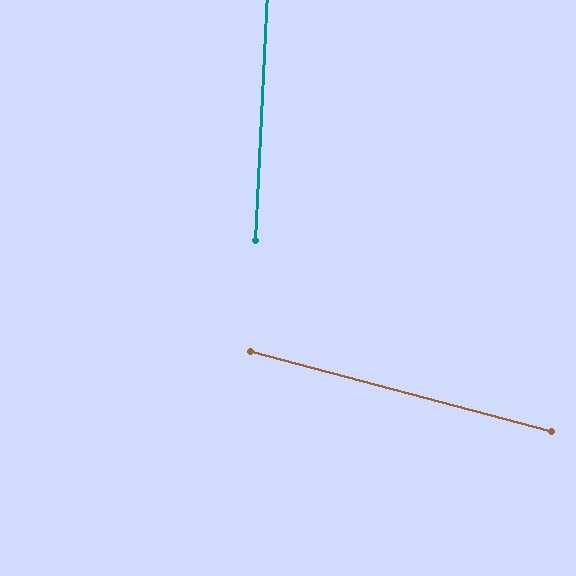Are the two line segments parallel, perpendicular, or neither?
Neither parallel nor perpendicular — they differ by about 78°.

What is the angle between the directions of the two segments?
Approximately 78 degrees.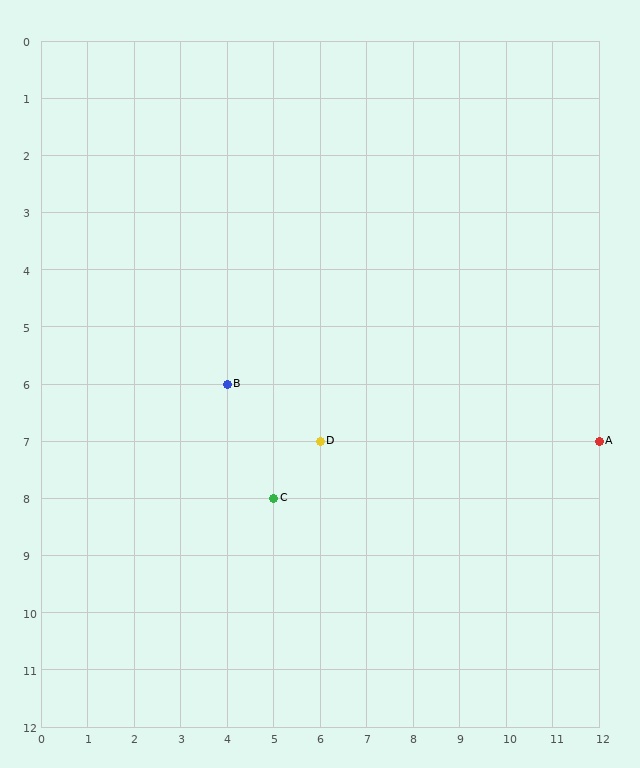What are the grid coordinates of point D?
Point D is at grid coordinates (6, 7).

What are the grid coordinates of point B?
Point B is at grid coordinates (4, 6).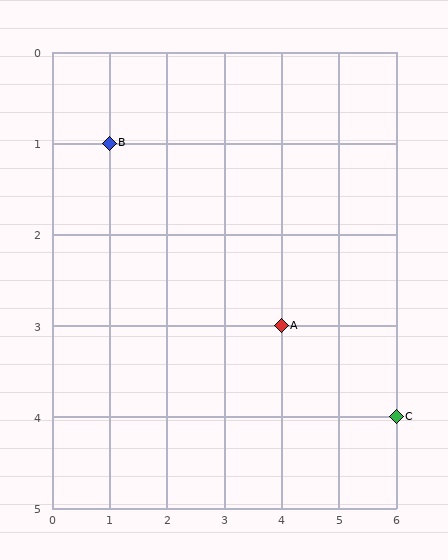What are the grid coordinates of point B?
Point B is at grid coordinates (1, 1).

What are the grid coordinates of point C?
Point C is at grid coordinates (6, 4).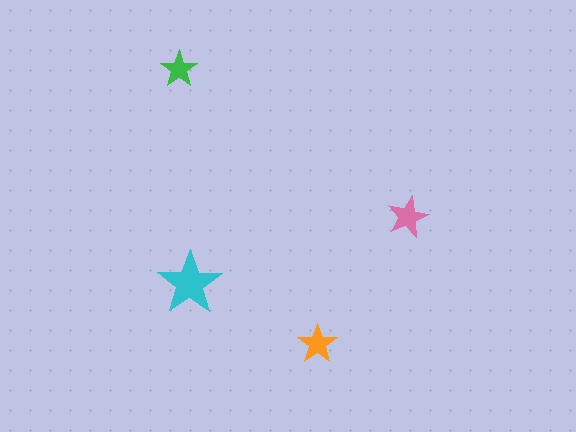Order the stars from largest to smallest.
the cyan one, the pink one, the orange one, the green one.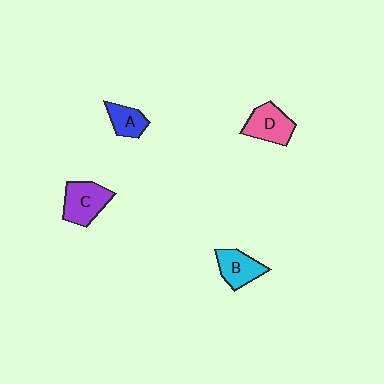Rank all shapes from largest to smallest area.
From largest to smallest: C (purple), D (pink), B (cyan), A (blue).